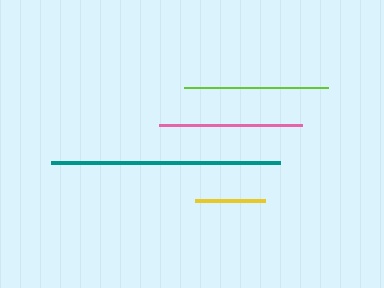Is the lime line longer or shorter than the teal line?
The teal line is longer than the lime line.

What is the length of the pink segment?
The pink segment is approximately 143 pixels long.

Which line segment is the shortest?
The yellow line is the shortest at approximately 70 pixels.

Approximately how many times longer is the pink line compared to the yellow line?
The pink line is approximately 2.0 times the length of the yellow line.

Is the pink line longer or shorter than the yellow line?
The pink line is longer than the yellow line.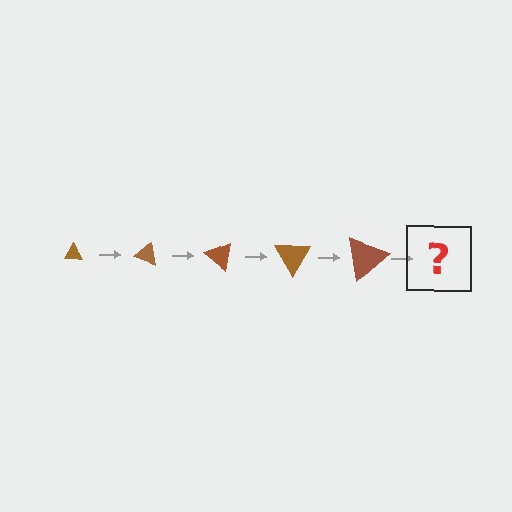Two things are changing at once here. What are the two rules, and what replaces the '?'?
The two rules are that the triangle grows larger each step and it rotates 20 degrees each step. The '?' should be a triangle, larger than the previous one and rotated 100 degrees from the start.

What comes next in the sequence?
The next element should be a triangle, larger than the previous one and rotated 100 degrees from the start.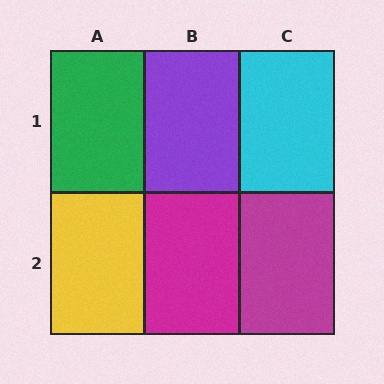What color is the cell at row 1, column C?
Cyan.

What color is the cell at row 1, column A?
Green.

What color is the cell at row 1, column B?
Purple.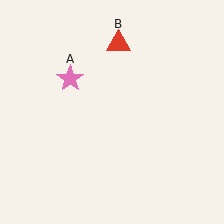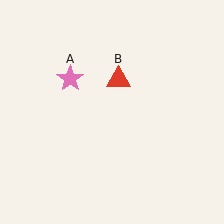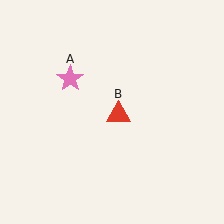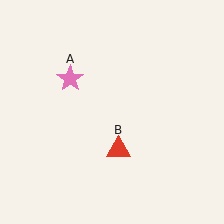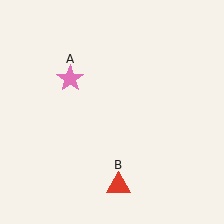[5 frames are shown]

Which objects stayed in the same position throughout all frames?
Pink star (object A) remained stationary.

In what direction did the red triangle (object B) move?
The red triangle (object B) moved down.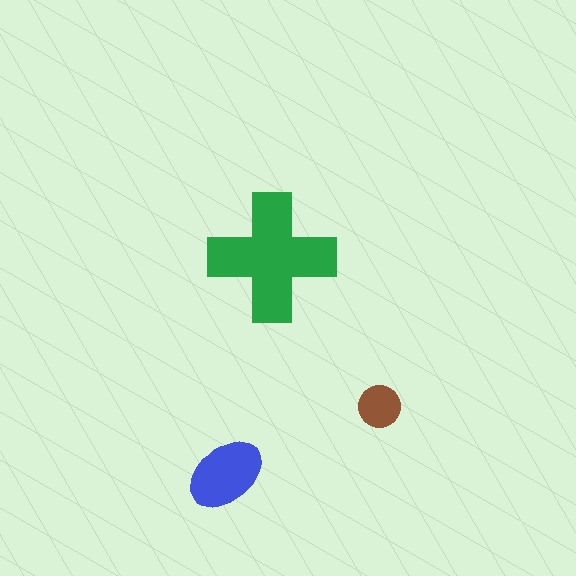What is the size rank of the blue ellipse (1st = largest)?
2nd.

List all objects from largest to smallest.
The green cross, the blue ellipse, the brown circle.